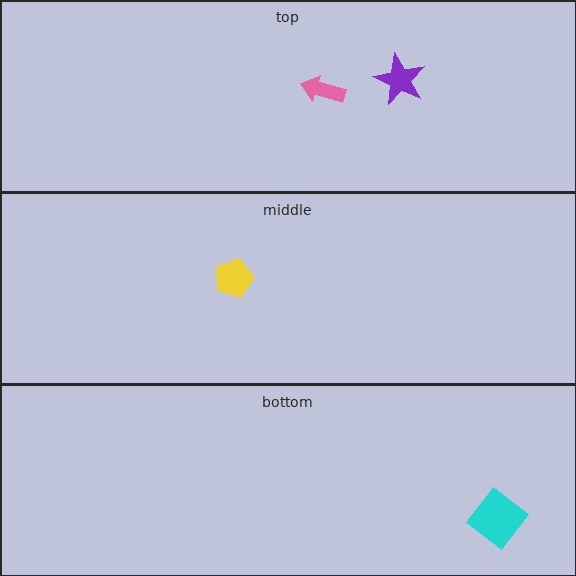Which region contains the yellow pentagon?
The middle region.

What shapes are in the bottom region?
The cyan diamond.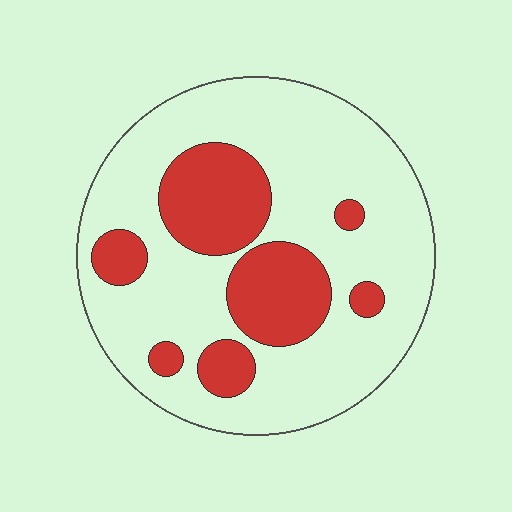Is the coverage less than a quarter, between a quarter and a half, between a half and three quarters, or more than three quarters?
Between a quarter and a half.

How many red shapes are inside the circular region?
7.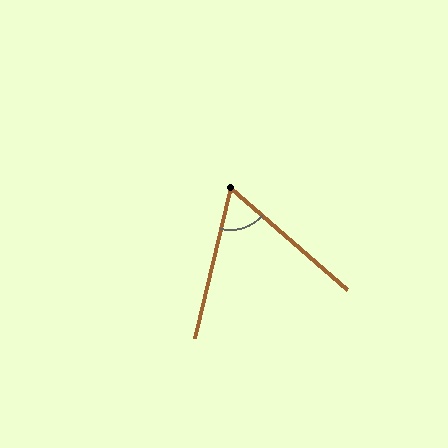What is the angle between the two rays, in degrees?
Approximately 62 degrees.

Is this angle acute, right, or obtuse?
It is acute.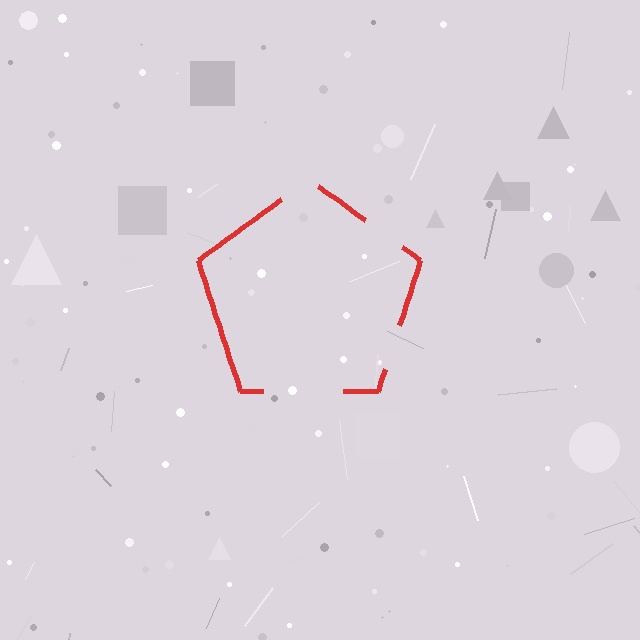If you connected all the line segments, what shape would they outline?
They would outline a pentagon.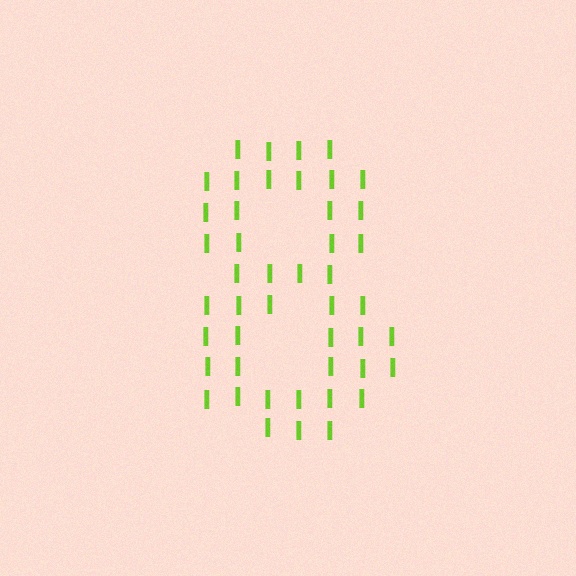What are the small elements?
The small elements are letter I's.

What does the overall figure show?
The overall figure shows the digit 8.